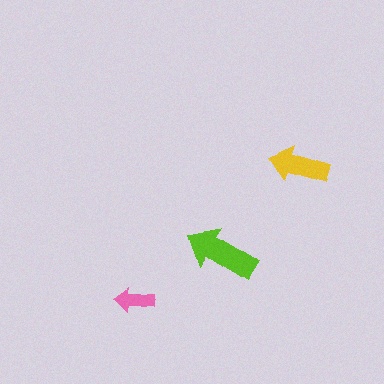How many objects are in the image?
There are 3 objects in the image.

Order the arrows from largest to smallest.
the lime one, the yellow one, the pink one.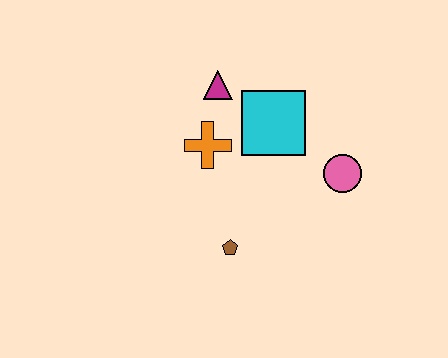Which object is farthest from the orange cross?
The pink circle is farthest from the orange cross.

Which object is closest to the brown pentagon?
The orange cross is closest to the brown pentagon.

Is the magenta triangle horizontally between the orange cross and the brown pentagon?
Yes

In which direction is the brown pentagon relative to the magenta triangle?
The brown pentagon is below the magenta triangle.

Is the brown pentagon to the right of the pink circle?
No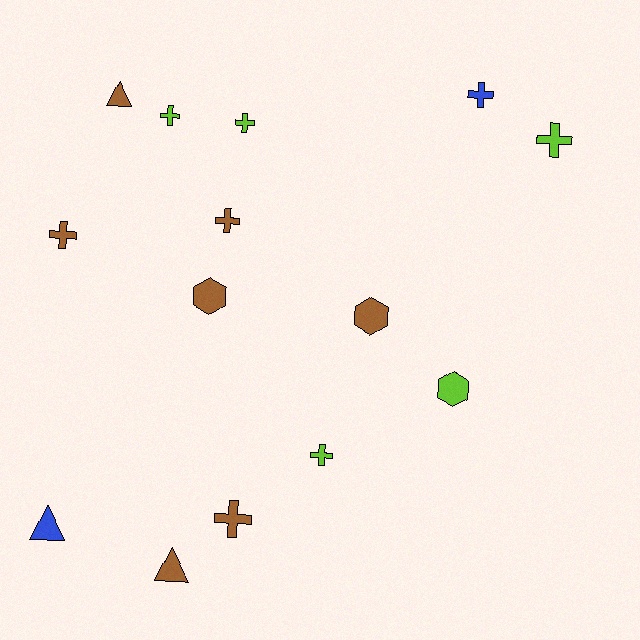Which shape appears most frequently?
Cross, with 8 objects.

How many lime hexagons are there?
There is 1 lime hexagon.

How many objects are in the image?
There are 14 objects.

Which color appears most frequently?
Brown, with 7 objects.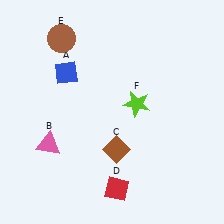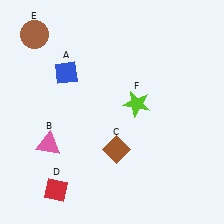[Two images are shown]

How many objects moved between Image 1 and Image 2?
2 objects moved between the two images.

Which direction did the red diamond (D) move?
The red diamond (D) moved left.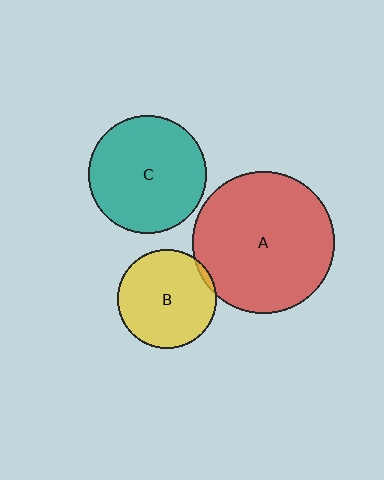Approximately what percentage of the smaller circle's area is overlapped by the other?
Approximately 5%.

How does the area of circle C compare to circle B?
Approximately 1.4 times.